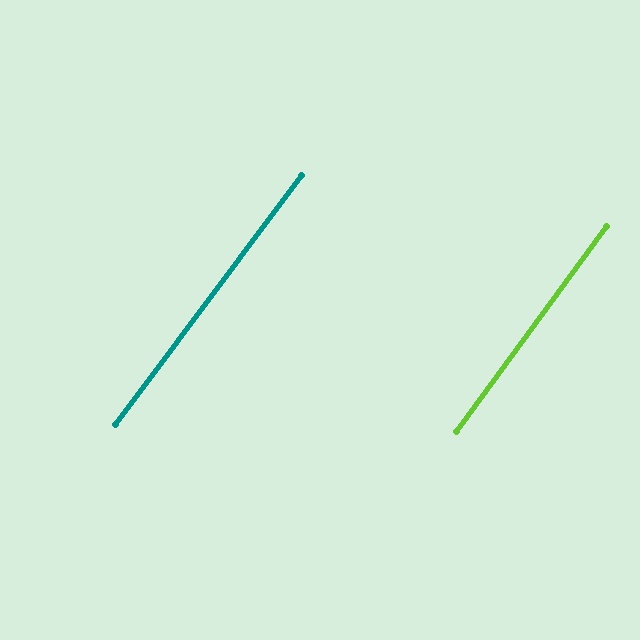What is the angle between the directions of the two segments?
Approximately 1 degree.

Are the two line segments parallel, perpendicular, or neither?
Parallel — their directions differ by only 0.8°.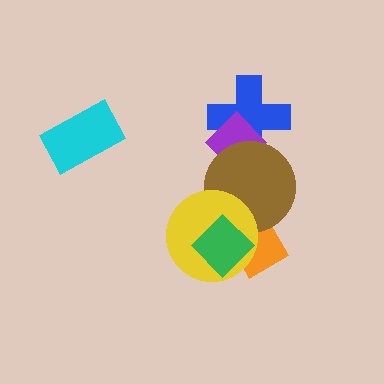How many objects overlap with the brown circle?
5 objects overlap with the brown circle.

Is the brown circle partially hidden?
Yes, it is partially covered by another shape.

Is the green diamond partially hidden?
No, no other shape covers it.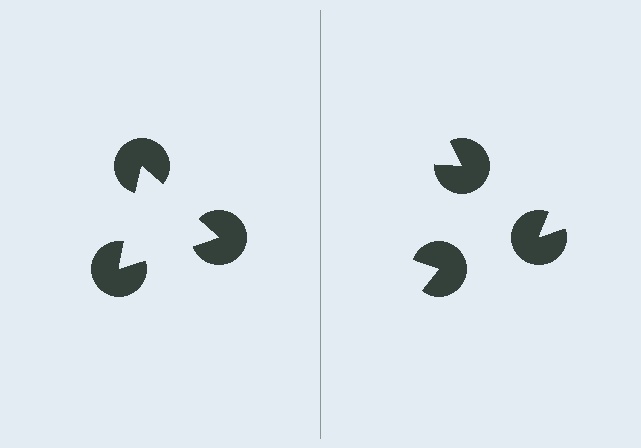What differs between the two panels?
The pac-man discs are positioned identically on both sides; only the wedge orientations differ. On the left they align to a triangle; on the right they are misaligned.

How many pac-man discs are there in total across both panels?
6 — 3 on each side.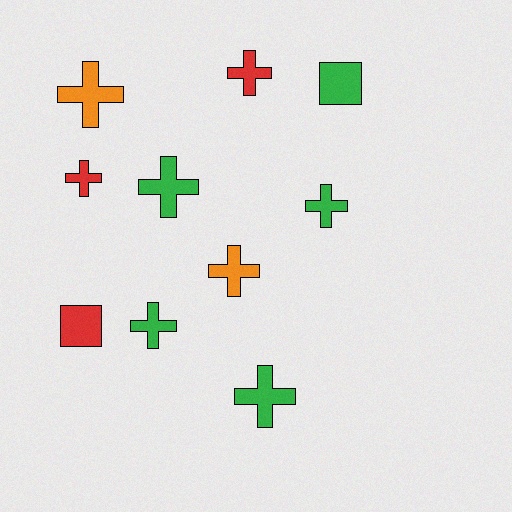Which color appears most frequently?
Green, with 5 objects.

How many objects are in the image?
There are 10 objects.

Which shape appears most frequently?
Cross, with 8 objects.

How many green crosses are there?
There are 4 green crosses.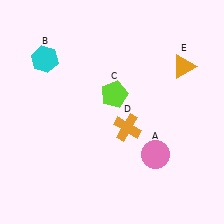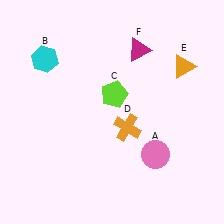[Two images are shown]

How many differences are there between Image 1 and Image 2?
There is 1 difference between the two images.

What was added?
A magenta triangle (F) was added in Image 2.